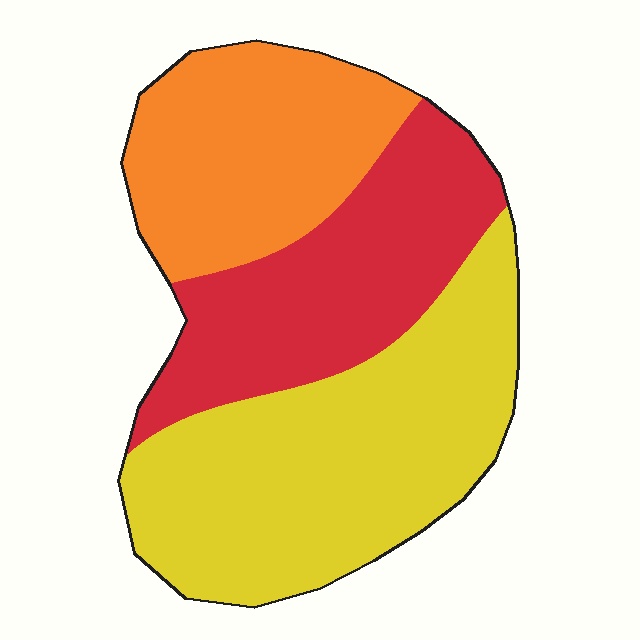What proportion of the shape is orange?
Orange takes up between a quarter and a half of the shape.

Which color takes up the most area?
Yellow, at roughly 45%.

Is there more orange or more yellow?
Yellow.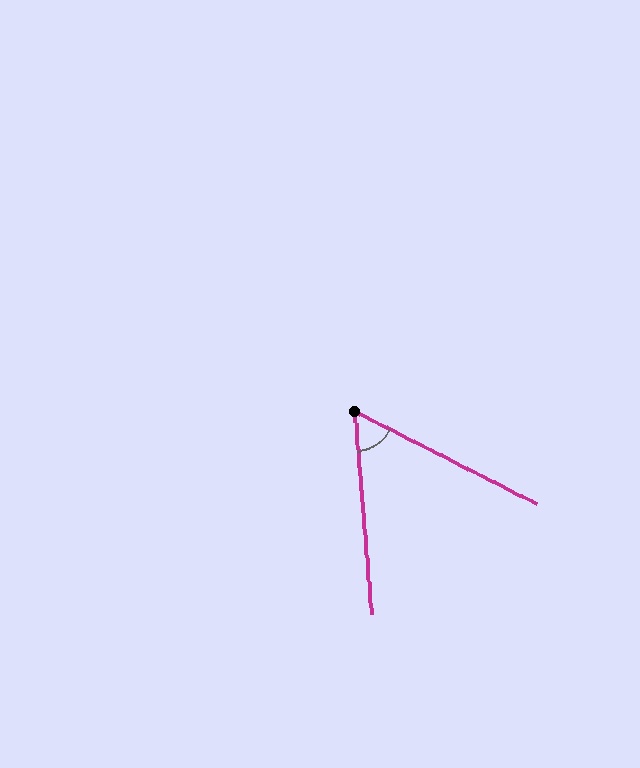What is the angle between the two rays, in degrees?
Approximately 59 degrees.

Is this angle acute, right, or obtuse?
It is acute.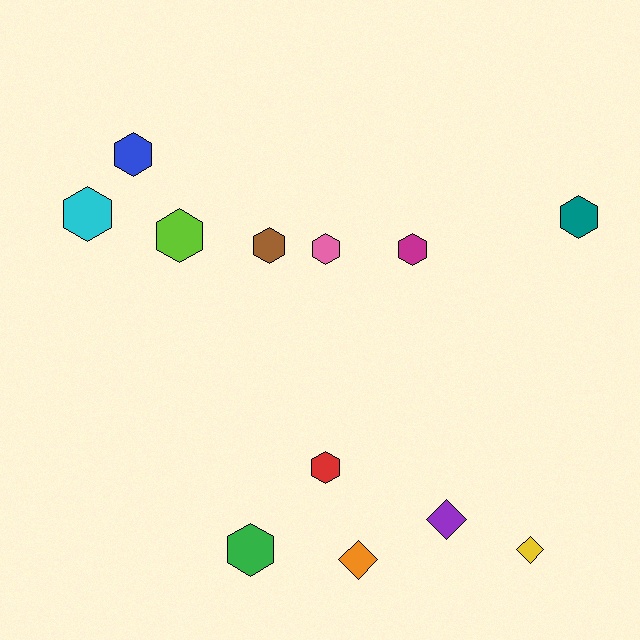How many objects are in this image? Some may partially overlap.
There are 12 objects.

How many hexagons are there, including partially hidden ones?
There are 9 hexagons.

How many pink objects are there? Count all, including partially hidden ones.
There is 1 pink object.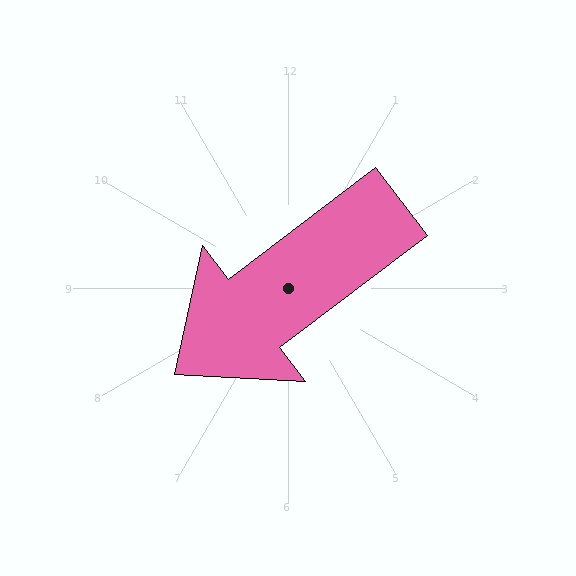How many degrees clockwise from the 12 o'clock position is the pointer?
Approximately 233 degrees.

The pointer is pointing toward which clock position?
Roughly 8 o'clock.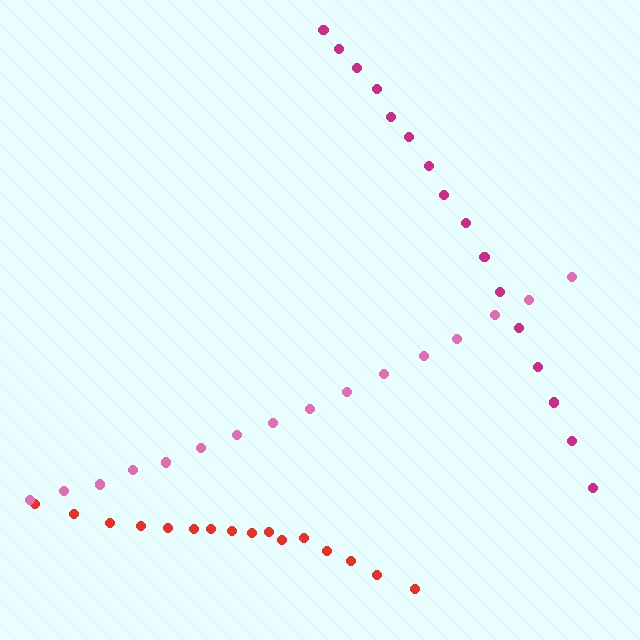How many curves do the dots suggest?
There are 3 distinct paths.